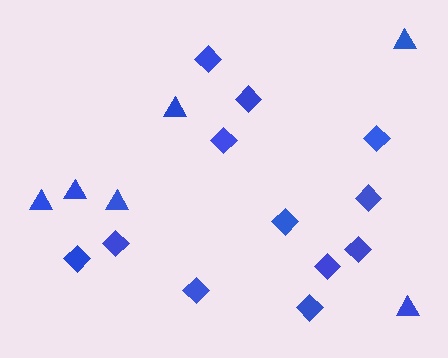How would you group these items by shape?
There are 2 groups: one group of diamonds (12) and one group of triangles (6).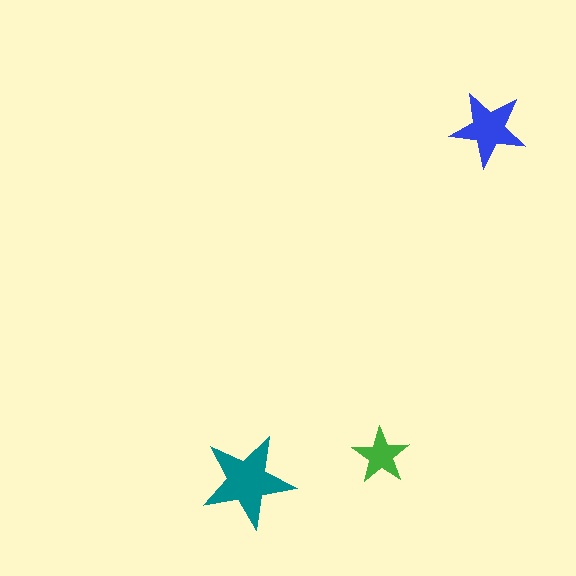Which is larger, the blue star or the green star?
The blue one.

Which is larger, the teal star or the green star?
The teal one.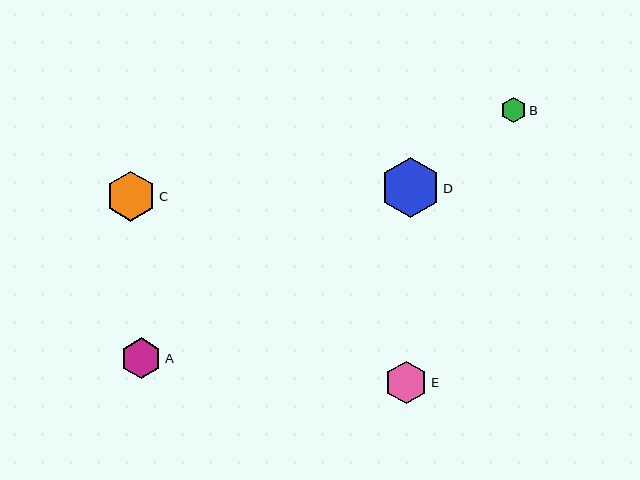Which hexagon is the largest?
Hexagon D is the largest with a size of approximately 60 pixels.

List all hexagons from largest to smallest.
From largest to smallest: D, C, E, A, B.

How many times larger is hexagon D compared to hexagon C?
Hexagon D is approximately 1.2 times the size of hexagon C.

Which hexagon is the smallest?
Hexagon B is the smallest with a size of approximately 26 pixels.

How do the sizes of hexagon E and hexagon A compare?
Hexagon E and hexagon A are approximately the same size.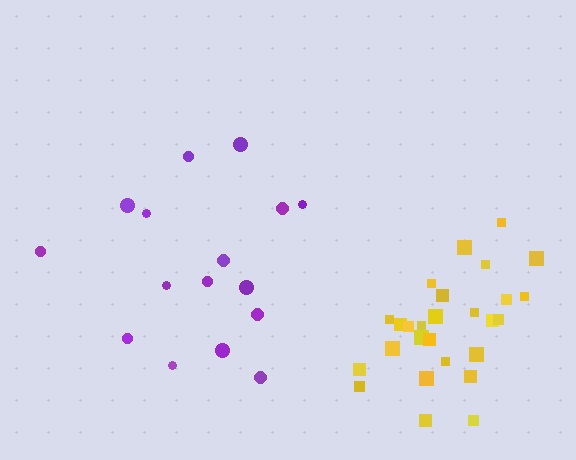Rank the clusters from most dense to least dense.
yellow, purple.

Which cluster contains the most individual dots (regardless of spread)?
Yellow (27).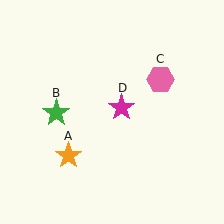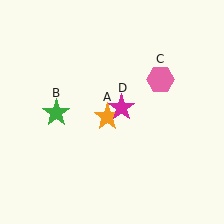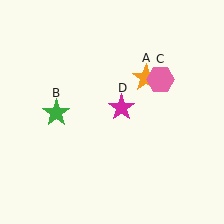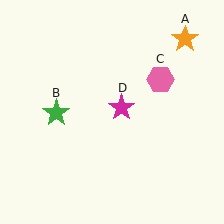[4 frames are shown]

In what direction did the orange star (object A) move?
The orange star (object A) moved up and to the right.